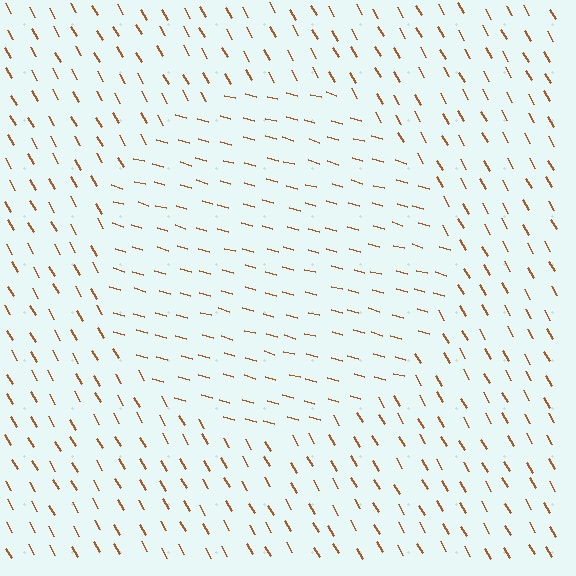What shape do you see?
I see a circle.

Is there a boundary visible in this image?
Yes, there is a texture boundary formed by a change in line orientation.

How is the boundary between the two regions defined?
The boundary is defined purely by a change in line orientation (approximately 45 degrees difference). All lines are the same color and thickness.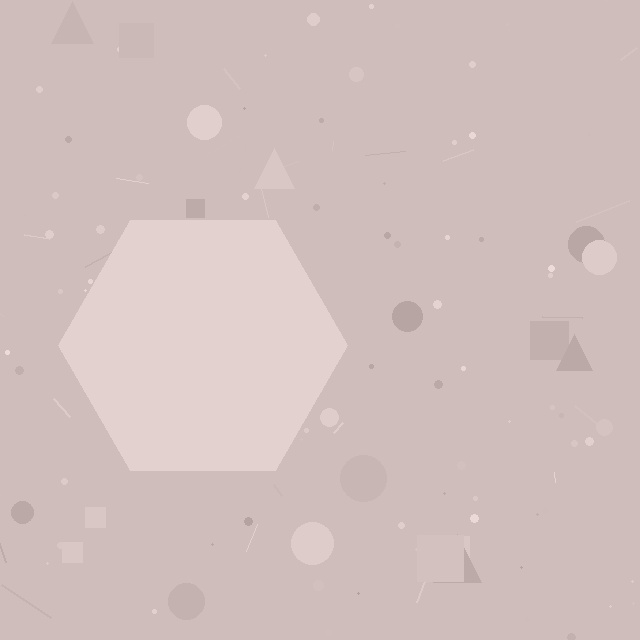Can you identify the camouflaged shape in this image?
The camouflaged shape is a hexagon.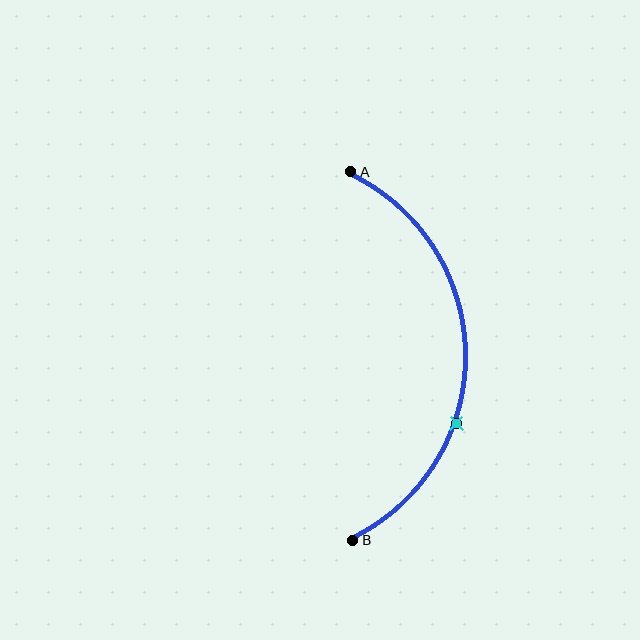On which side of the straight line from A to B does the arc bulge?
The arc bulges to the right of the straight line connecting A and B.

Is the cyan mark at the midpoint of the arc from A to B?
No. The cyan mark lies on the arc but is closer to endpoint B. The arc midpoint would be at the point on the curve equidistant along the arc from both A and B.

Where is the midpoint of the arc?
The arc midpoint is the point on the curve farthest from the straight line joining A and B. It sits to the right of that line.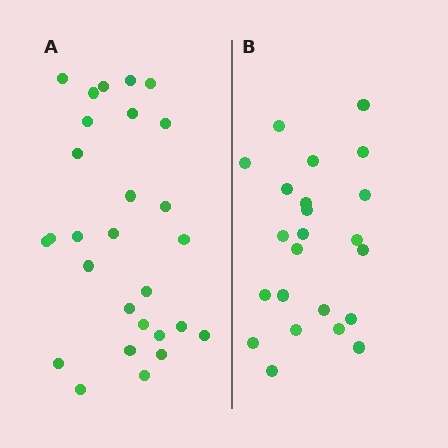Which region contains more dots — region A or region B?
Region A (the left region) has more dots.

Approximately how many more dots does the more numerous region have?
Region A has about 5 more dots than region B.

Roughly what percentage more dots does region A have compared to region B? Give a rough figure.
About 20% more.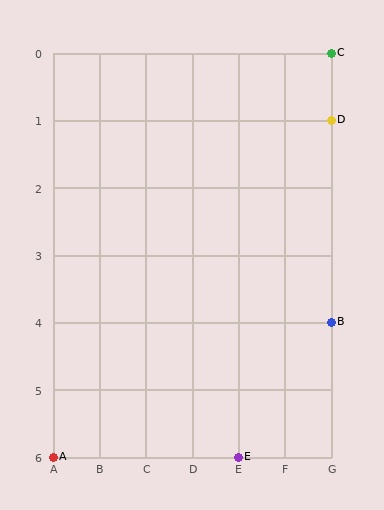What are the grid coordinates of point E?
Point E is at grid coordinates (E, 6).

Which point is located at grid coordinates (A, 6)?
Point A is at (A, 6).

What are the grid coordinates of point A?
Point A is at grid coordinates (A, 6).